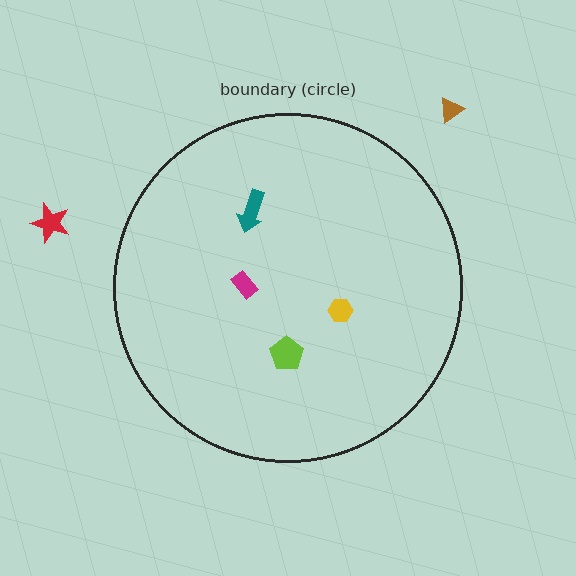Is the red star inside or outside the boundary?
Outside.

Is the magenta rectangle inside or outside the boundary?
Inside.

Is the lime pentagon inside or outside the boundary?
Inside.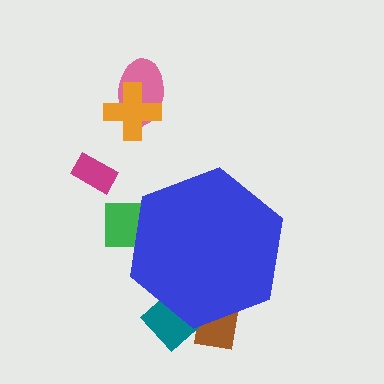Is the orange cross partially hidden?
No, the orange cross is fully visible.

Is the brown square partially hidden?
Yes, the brown square is partially hidden behind the blue hexagon.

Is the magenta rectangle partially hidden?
No, the magenta rectangle is fully visible.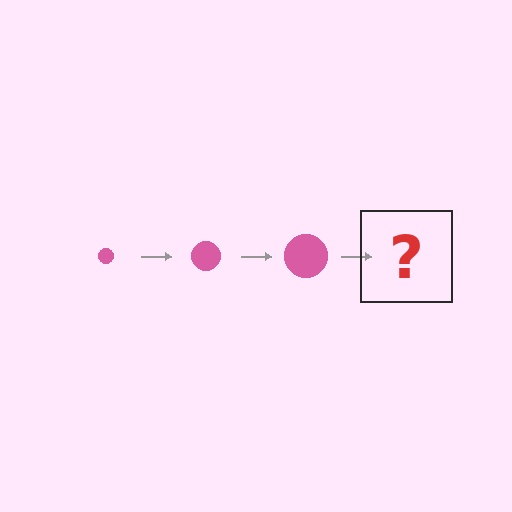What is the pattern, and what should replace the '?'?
The pattern is that the circle gets progressively larger each step. The '?' should be a pink circle, larger than the previous one.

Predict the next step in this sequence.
The next step is a pink circle, larger than the previous one.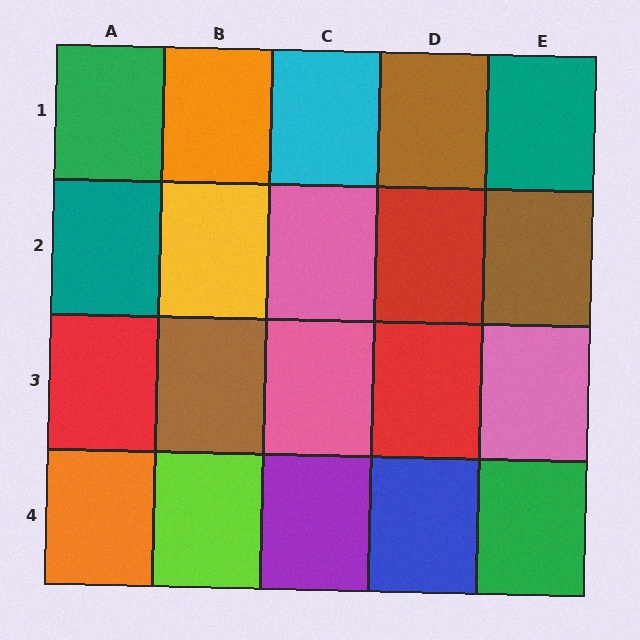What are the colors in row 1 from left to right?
Green, orange, cyan, brown, teal.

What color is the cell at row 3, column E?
Pink.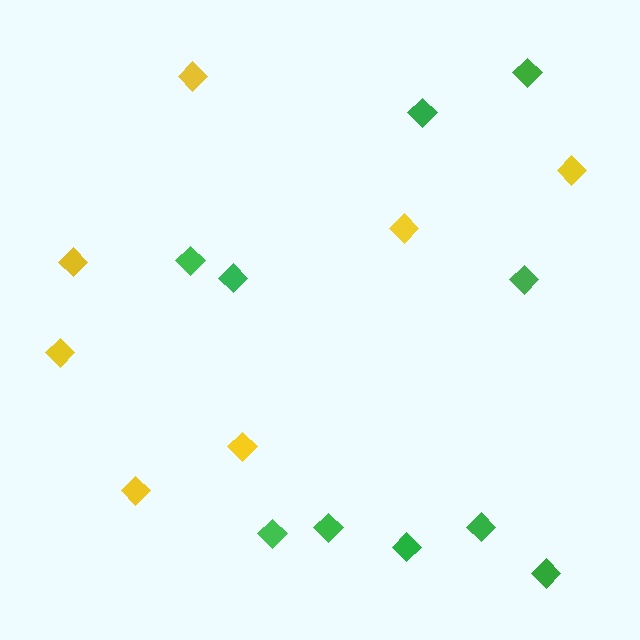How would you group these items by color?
There are 2 groups: one group of yellow diamonds (7) and one group of green diamonds (10).